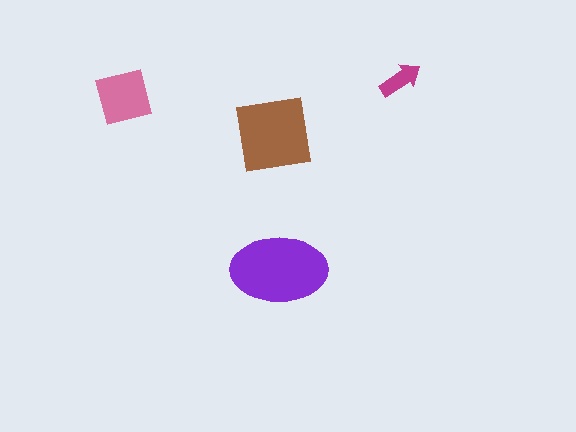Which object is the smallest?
The magenta arrow.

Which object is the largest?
The purple ellipse.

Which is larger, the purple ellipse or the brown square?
The purple ellipse.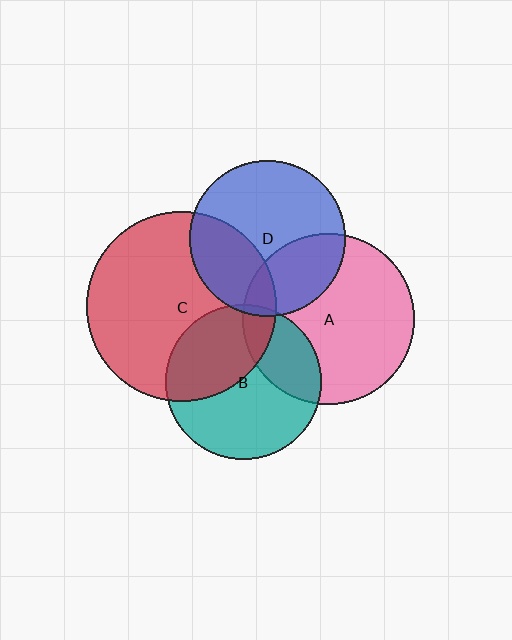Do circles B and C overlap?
Yes.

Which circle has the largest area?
Circle C (red).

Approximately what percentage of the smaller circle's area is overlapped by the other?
Approximately 40%.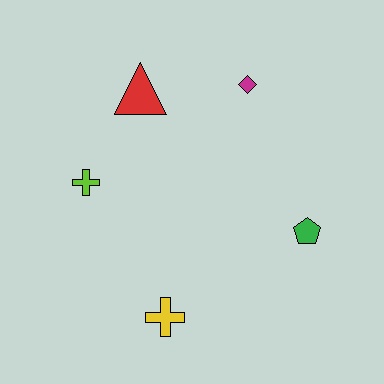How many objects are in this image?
There are 5 objects.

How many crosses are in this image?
There are 2 crosses.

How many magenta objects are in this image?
There is 1 magenta object.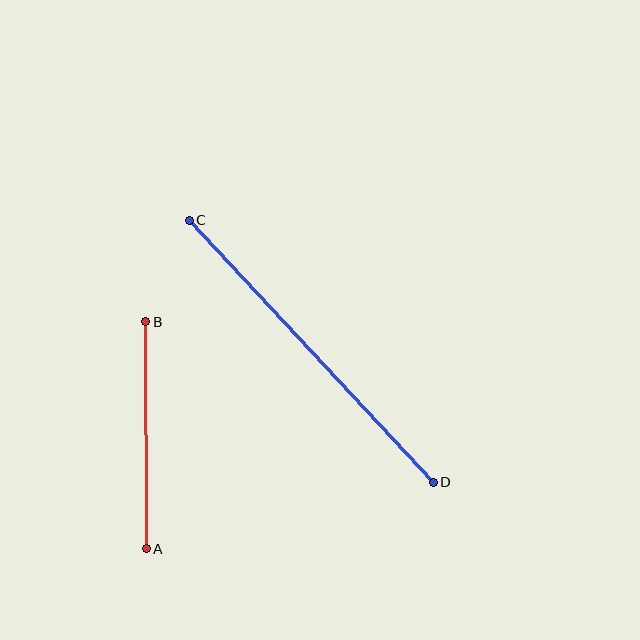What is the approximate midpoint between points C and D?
The midpoint is at approximately (311, 351) pixels.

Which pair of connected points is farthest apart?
Points C and D are farthest apart.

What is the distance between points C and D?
The distance is approximately 358 pixels.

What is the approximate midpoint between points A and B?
The midpoint is at approximately (146, 435) pixels.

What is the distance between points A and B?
The distance is approximately 227 pixels.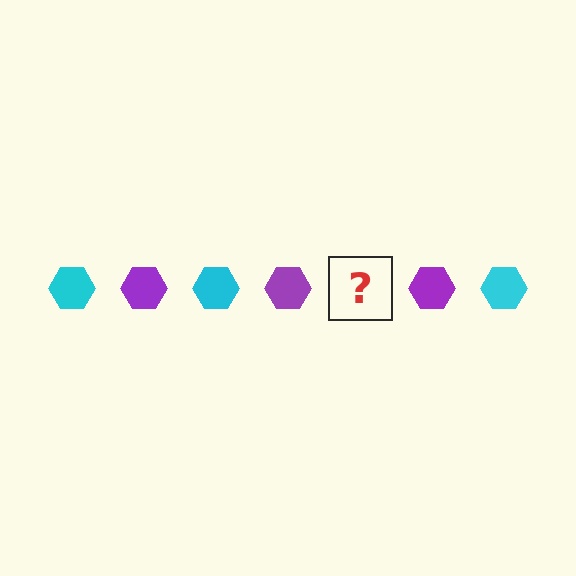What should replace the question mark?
The question mark should be replaced with a cyan hexagon.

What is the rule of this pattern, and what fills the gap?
The rule is that the pattern cycles through cyan, purple hexagons. The gap should be filled with a cyan hexagon.